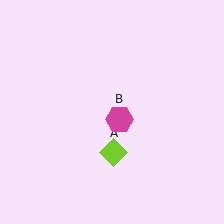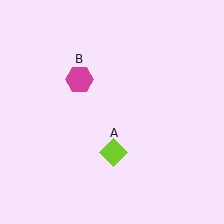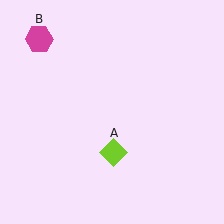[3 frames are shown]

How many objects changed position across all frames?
1 object changed position: magenta hexagon (object B).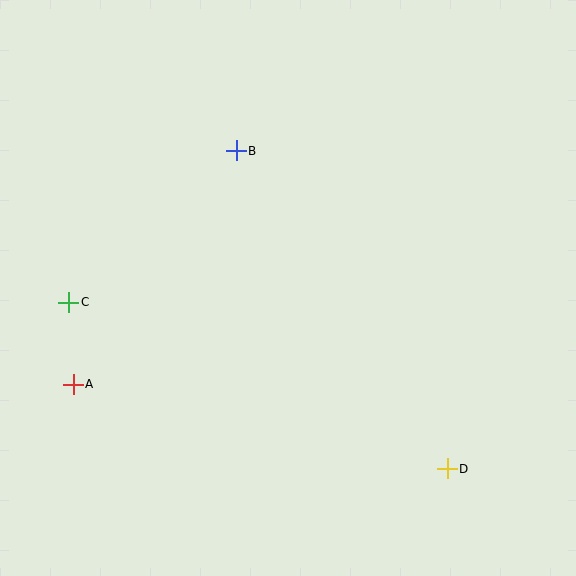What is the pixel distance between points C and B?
The distance between C and B is 226 pixels.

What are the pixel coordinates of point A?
Point A is at (73, 384).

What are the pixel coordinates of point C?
Point C is at (69, 302).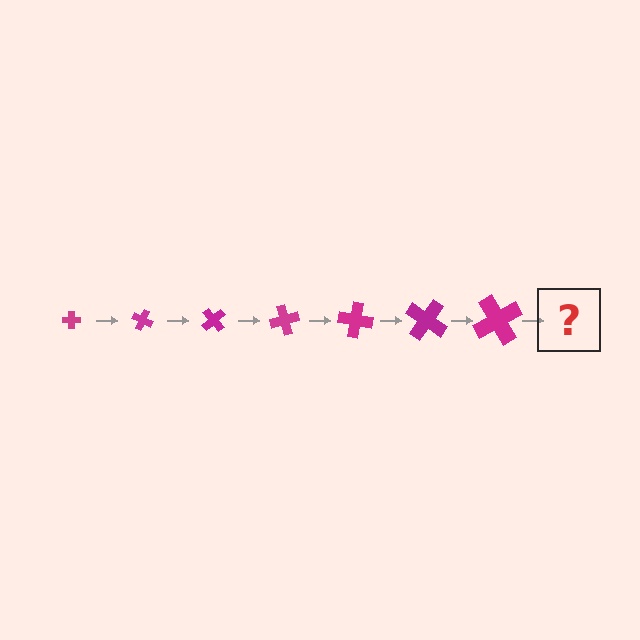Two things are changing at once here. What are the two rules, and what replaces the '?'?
The two rules are that the cross grows larger each step and it rotates 25 degrees each step. The '?' should be a cross, larger than the previous one and rotated 175 degrees from the start.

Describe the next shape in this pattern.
It should be a cross, larger than the previous one and rotated 175 degrees from the start.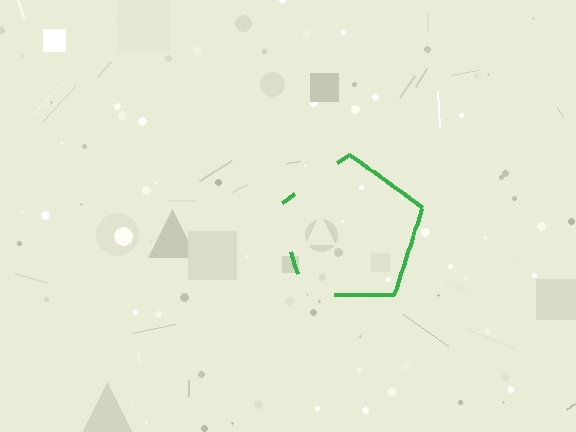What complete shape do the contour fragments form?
The contour fragments form a pentagon.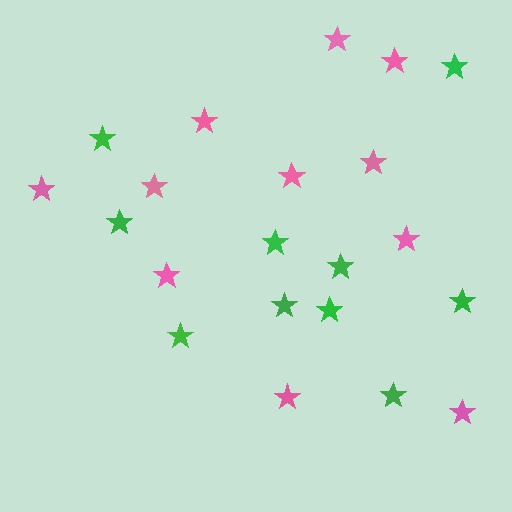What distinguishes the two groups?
There are 2 groups: one group of green stars (10) and one group of pink stars (11).